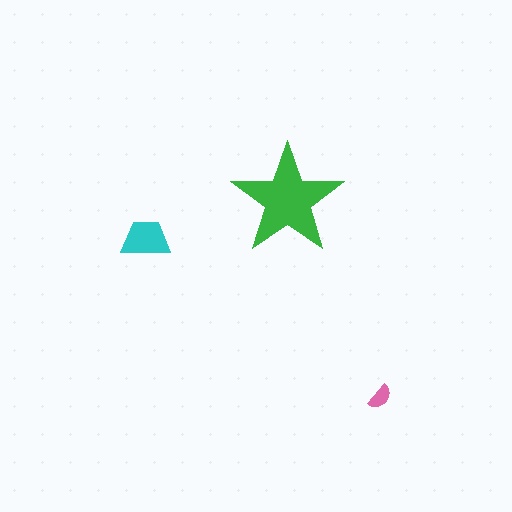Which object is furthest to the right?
The pink semicircle is rightmost.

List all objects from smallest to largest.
The pink semicircle, the cyan trapezoid, the green star.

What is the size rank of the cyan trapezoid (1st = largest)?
2nd.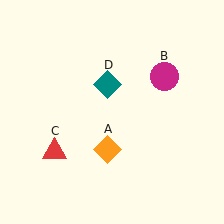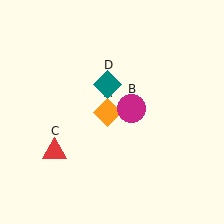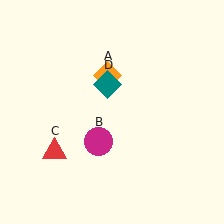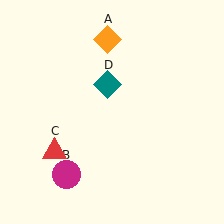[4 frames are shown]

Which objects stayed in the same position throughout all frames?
Red triangle (object C) and teal diamond (object D) remained stationary.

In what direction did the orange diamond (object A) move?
The orange diamond (object A) moved up.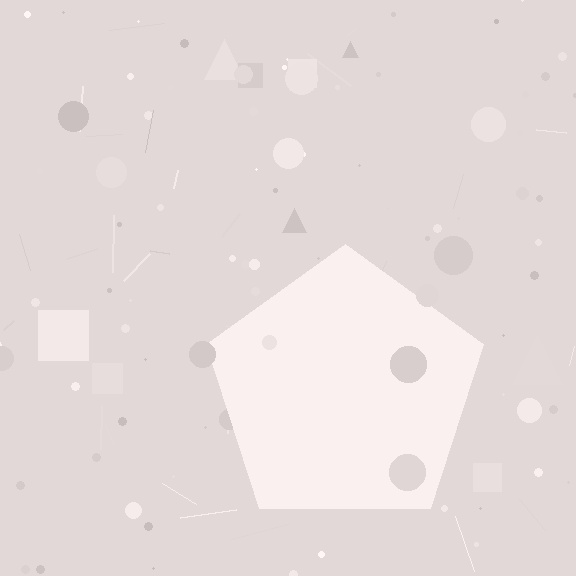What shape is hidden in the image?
A pentagon is hidden in the image.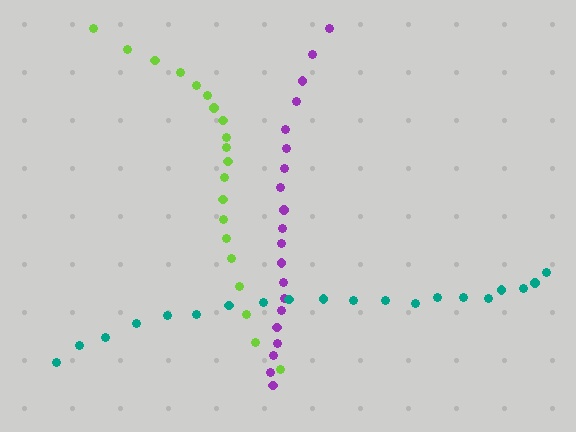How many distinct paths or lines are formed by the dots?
There are 3 distinct paths.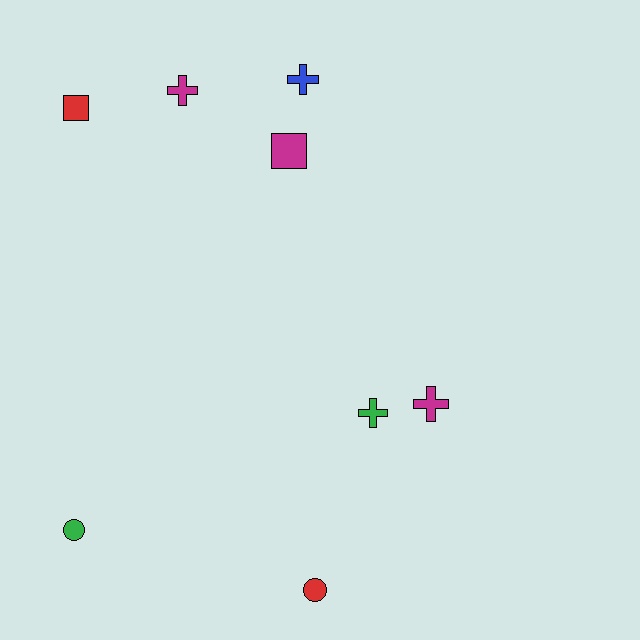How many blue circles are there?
There are no blue circles.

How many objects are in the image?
There are 8 objects.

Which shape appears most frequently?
Cross, with 4 objects.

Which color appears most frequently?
Magenta, with 3 objects.